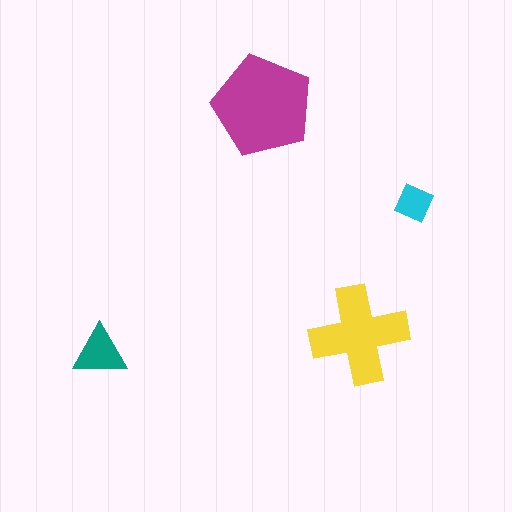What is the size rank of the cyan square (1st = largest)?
4th.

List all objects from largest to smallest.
The magenta pentagon, the yellow cross, the teal triangle, the cyan square.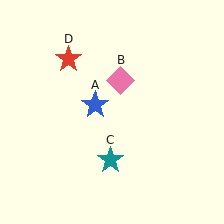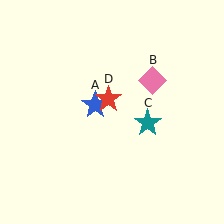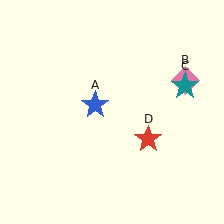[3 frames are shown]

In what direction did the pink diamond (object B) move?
The pink diamond (object B) moved right.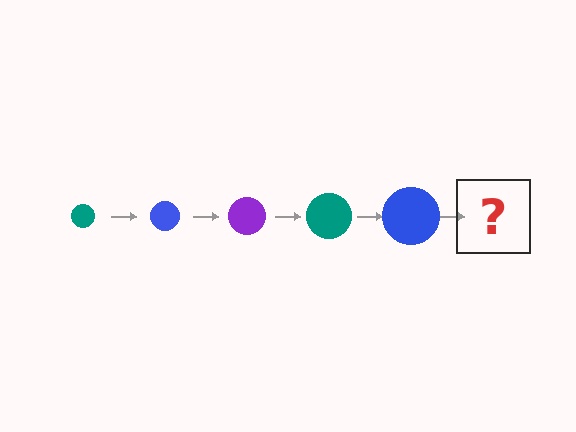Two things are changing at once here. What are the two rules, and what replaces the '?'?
The two rules are that the circle grows larger each step and the color cycles through teal, blue, and purple. The '?' should be a purple circle, larger than the previous one.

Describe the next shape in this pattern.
It should be a purple circle, larger than the previous one.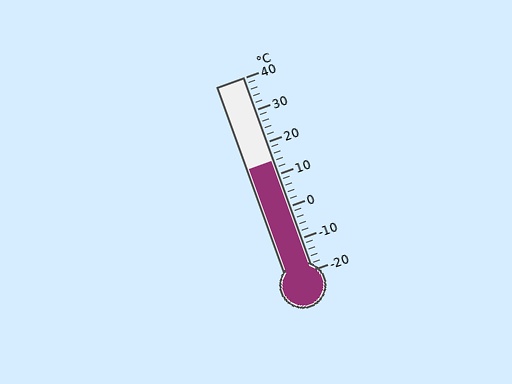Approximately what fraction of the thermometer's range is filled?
The thermometer is filled to approximately 55% of its range.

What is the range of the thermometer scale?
The thermometer scale ranges from -20°C to 40°C.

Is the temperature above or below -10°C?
The temperature is above -10°C.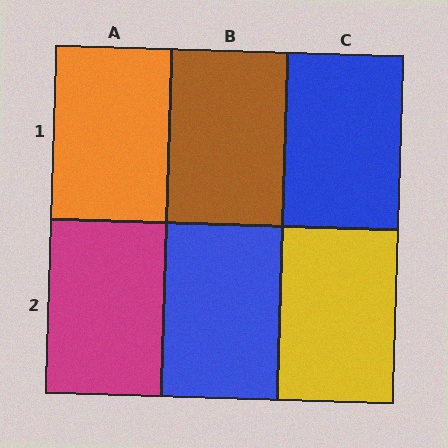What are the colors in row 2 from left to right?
Magenta, blue, yellow.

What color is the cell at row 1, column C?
Blue.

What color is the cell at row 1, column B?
Brown.